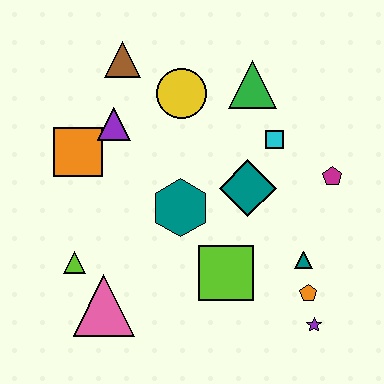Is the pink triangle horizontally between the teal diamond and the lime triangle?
Yes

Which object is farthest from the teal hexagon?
The purple star is farthest from the teal hexagon.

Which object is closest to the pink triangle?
The lime triangle is closest to the pink triangle.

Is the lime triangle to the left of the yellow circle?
Yes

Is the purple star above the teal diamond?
No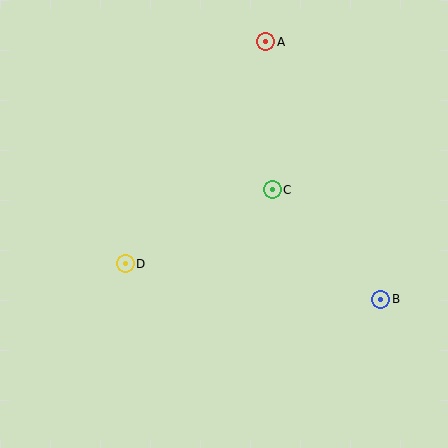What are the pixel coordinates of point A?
Point A is at (266, 42).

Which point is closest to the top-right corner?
Point A is closest to the top-right corner.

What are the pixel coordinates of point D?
Point D is at (125, 264).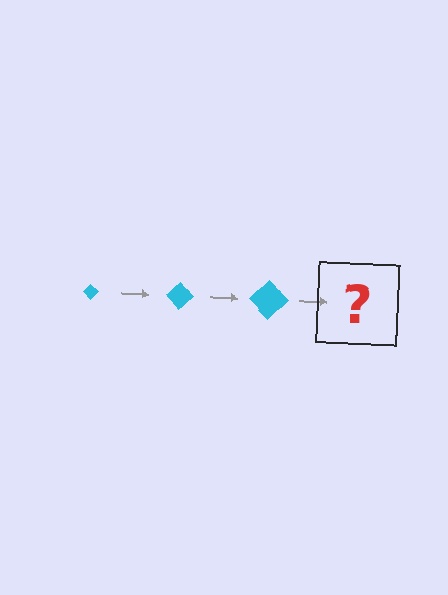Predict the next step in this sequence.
The next step is a cyan diamond, larger than the previous one.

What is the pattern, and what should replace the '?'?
The pattern is that the diamond gets progressively larger each step. The '?' should be a cyan diamond, larger than the previous one.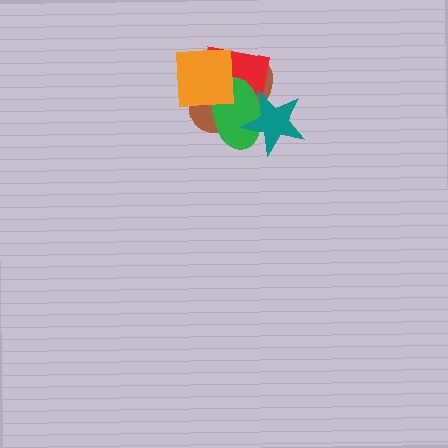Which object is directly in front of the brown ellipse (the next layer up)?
The red rectangle is directly in front of the brown ellipse.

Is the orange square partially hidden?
No, no other shape covers it.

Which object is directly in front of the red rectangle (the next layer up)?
The green ellipse is directly in front of the red rectangle.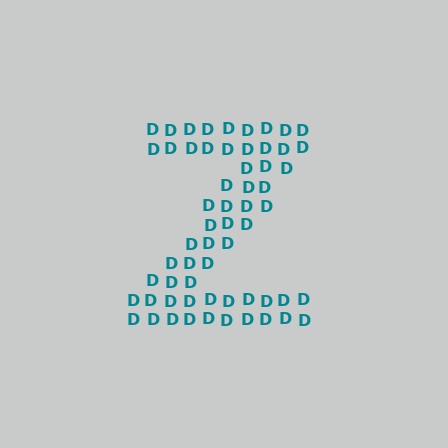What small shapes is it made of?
It is made of small letter D's.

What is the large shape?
The large shape is the letter Z.